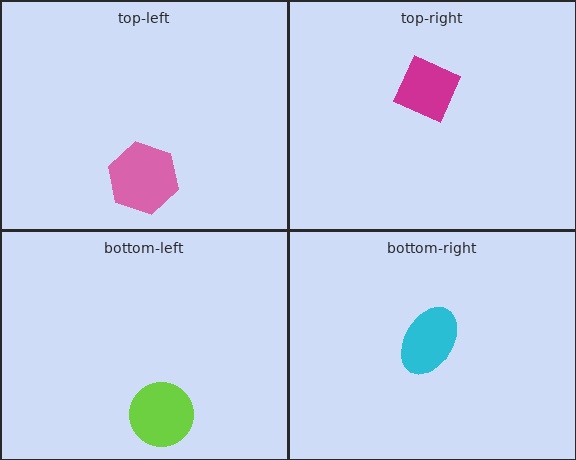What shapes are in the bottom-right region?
The cyan ellipse.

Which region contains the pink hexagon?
The top-left region.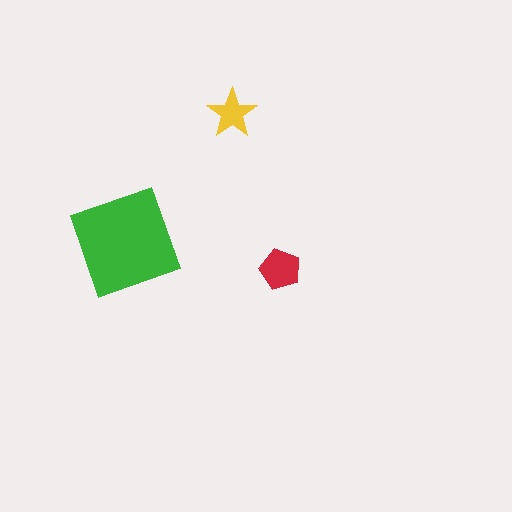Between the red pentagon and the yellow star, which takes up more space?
The red pentagon.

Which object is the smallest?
The yellow star.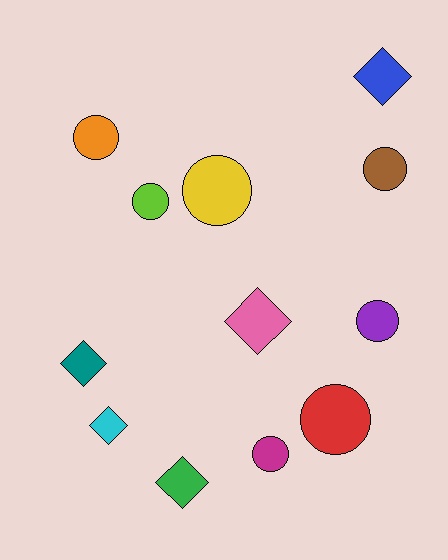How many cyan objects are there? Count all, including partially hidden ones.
There is 1 cyan object.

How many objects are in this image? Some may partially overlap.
There are 12 objects.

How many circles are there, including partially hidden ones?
There are 7 circles.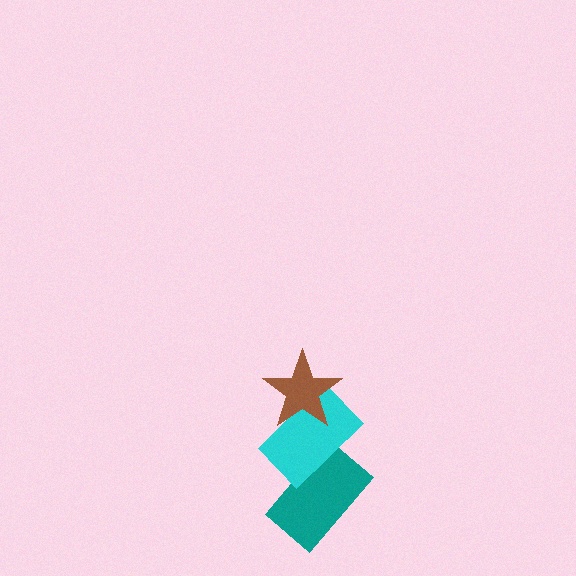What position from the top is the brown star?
The brown star is 1st from the top.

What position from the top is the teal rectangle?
The teal rectangle is 3rd from the top.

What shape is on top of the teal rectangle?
The cyan rectangle is on top of the teal rectangle.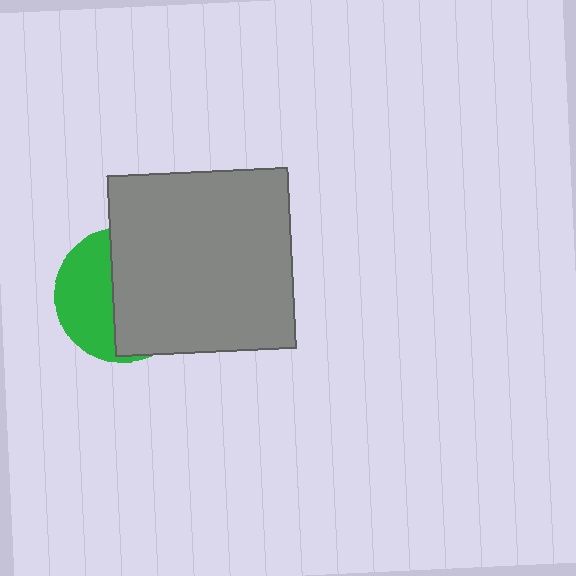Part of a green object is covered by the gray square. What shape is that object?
It is a circle.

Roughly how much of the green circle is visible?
A small part of it is visible (roughly 41%).